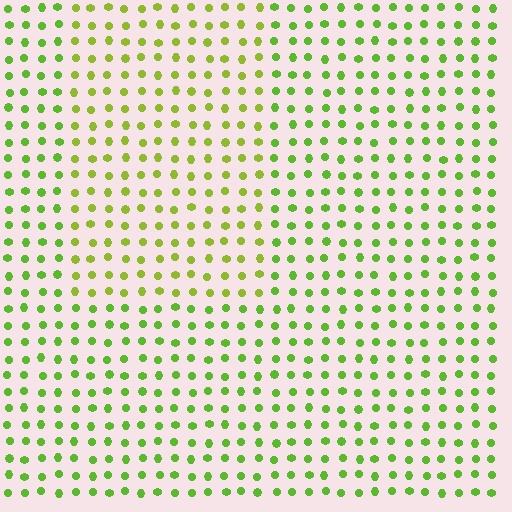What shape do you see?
I see a rectangle.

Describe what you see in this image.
The image is filled with small lime elements in a uniform arrangement. A rectangle-shaped region is visible where the elements are tinted to a slightly different hue, forming a subtle color boundary.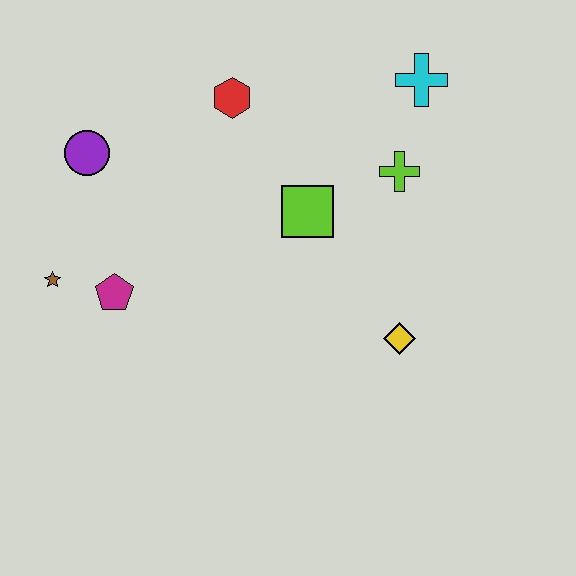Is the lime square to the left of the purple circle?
No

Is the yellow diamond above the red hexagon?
No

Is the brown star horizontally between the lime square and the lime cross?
No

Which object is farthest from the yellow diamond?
The purple circle is farthest from the yellow diamond.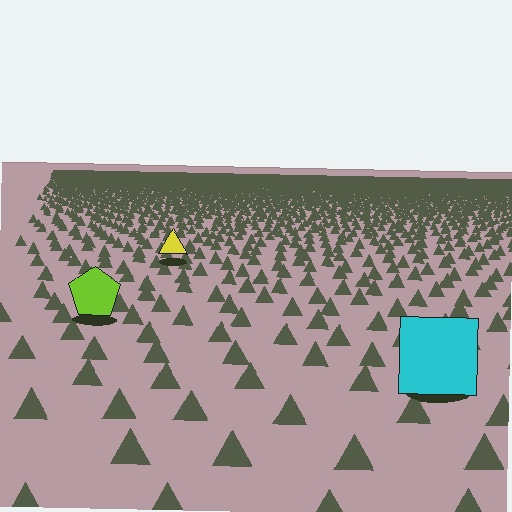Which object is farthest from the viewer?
The yellow triangle is farthest from the viewer. It appears smaller and the ground texture around it is denser.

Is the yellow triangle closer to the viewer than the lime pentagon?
No. The lime pentagon is closer — you can tell from the texture gradient: the ground texture is coarser near it.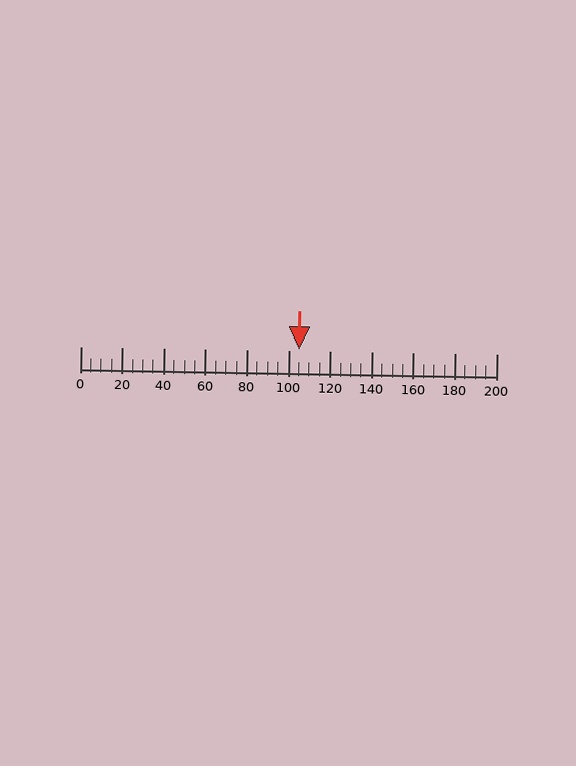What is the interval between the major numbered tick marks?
The major tick marks are spaced 20 units apart.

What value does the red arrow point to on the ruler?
The red arrow points to approximately 105.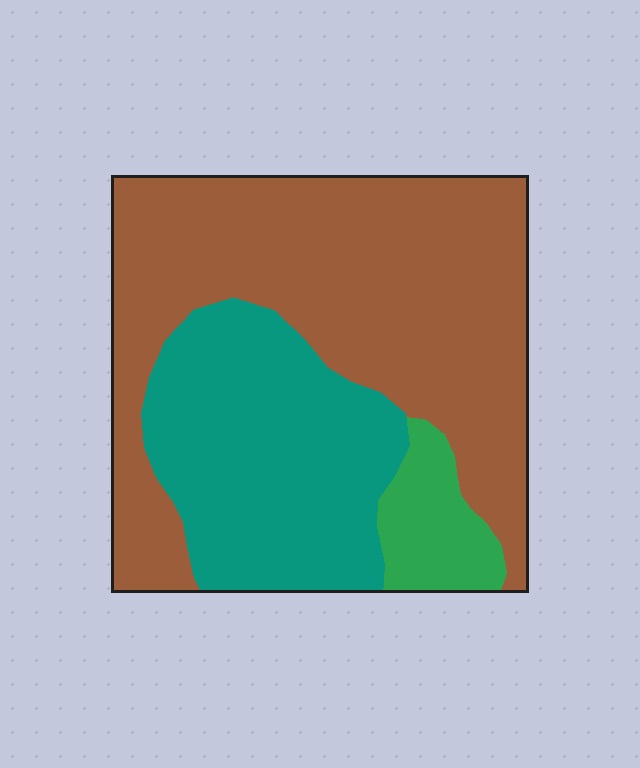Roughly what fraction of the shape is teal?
Teal takes up about one third (1/3) of the shape.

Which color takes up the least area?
Green, at roughly 10%.